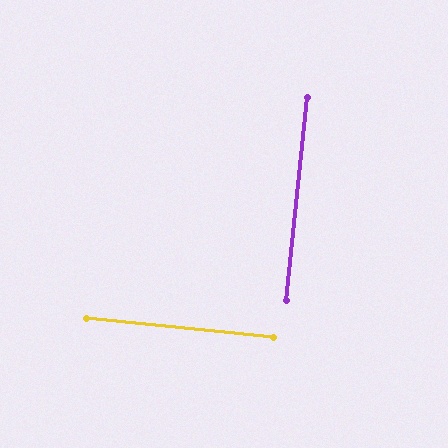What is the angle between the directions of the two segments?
Approximately 90 degrees.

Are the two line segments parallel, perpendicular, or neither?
Perpendicular — they meet at approximately 90°.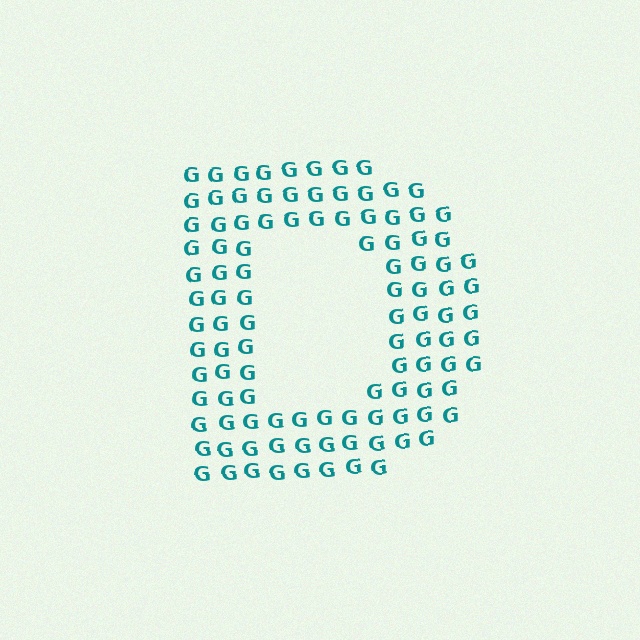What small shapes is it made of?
It is made of small letter G's.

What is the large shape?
The large shape is the letter D.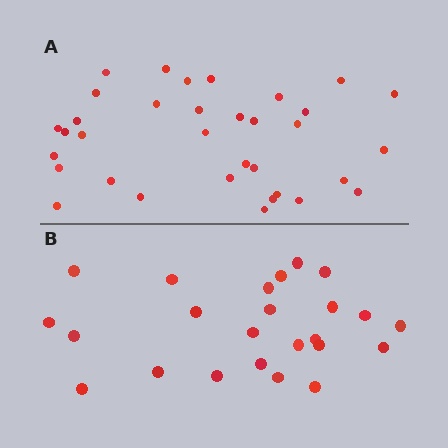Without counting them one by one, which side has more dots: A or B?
Region A (the top region) has more dots.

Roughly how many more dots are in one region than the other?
Region A has roughly 10 or so more dots than region B.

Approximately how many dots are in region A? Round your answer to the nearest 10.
About 30 dots. (The exact count is 34, which rounds to 30.)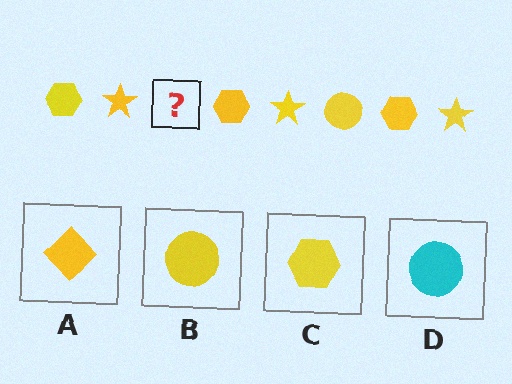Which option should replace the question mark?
Option B.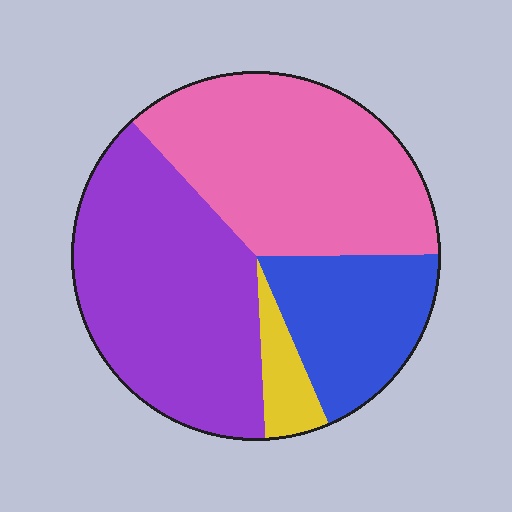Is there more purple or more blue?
Purple.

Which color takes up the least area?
Yellow, at roughly 5%.